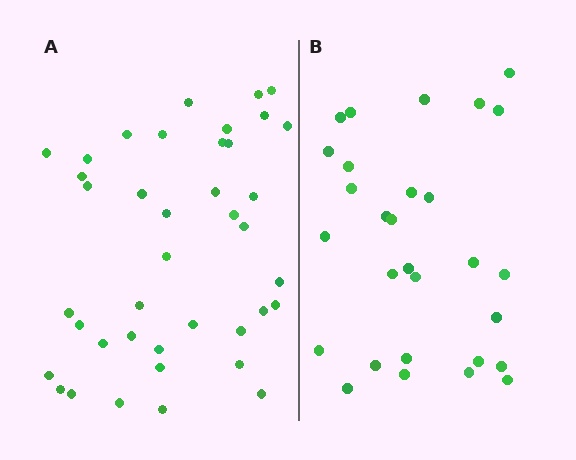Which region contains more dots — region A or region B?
Region A (the left region) has more dots.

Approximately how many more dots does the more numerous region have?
Region A has roughly 12 or so more dots than region B.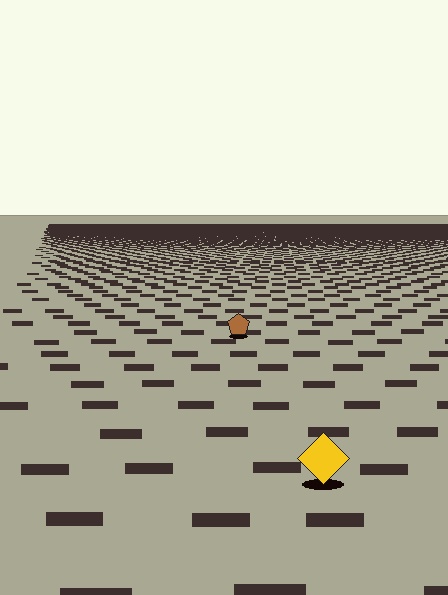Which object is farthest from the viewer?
The brown pentagon is farthest from the viewer. It appears smaller and the ground texture around it is denser.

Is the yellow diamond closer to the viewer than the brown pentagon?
Yes. The yellow diamond is closer — you can tell from the texture gradient: the ground texture is coarser near it.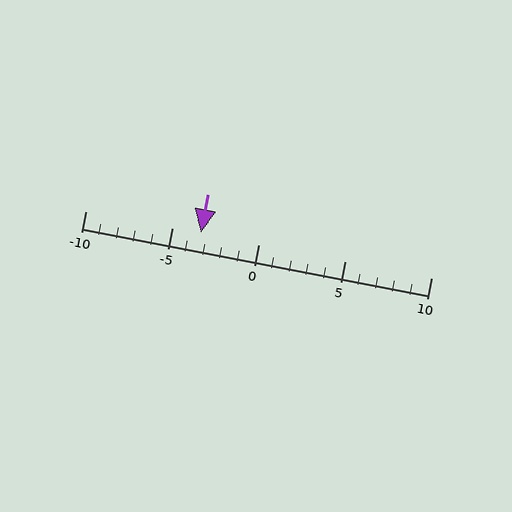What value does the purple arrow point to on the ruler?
The purple arrow points to approximately -3.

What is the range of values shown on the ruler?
The ruler shows values from -10 to 10.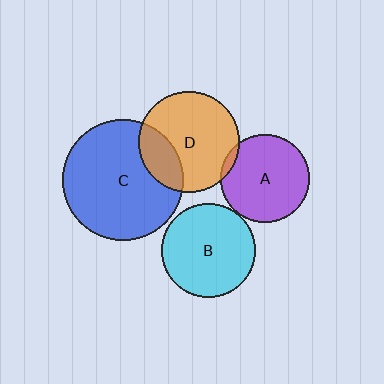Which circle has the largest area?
Circle C (blue).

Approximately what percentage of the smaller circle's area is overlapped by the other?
Approximately 25%.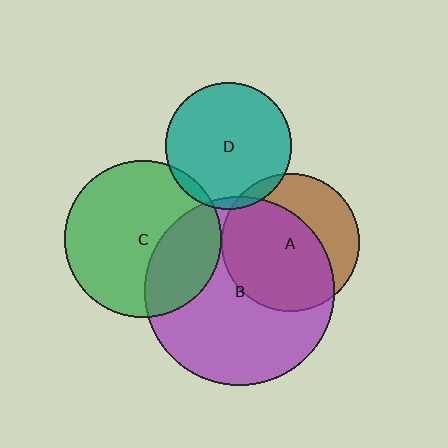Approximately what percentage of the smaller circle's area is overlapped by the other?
Approximately 5%.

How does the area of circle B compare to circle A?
Approximately 1.9 times.